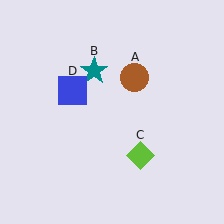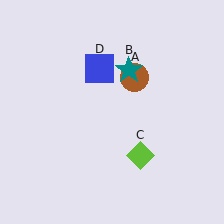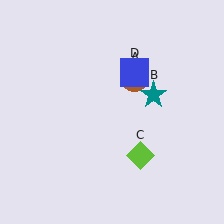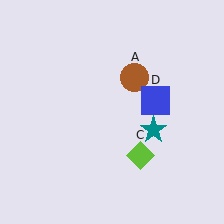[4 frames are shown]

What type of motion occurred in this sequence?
The teal star (object B), blue square (object D) rotated clockwise around the center of the scene.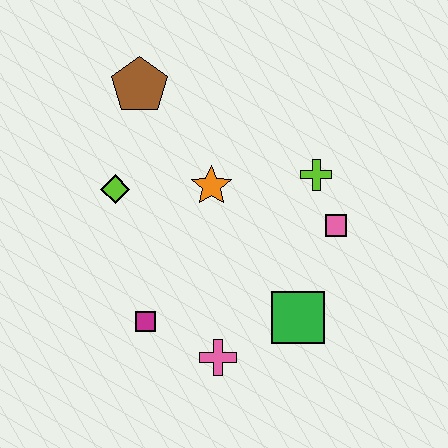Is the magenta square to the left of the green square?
Yes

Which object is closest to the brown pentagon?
The lime diamond is closest to the brown pentagon.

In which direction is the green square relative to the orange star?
The green square is below the orange star.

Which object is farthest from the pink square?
The brown pentagon is farthest from the pink square.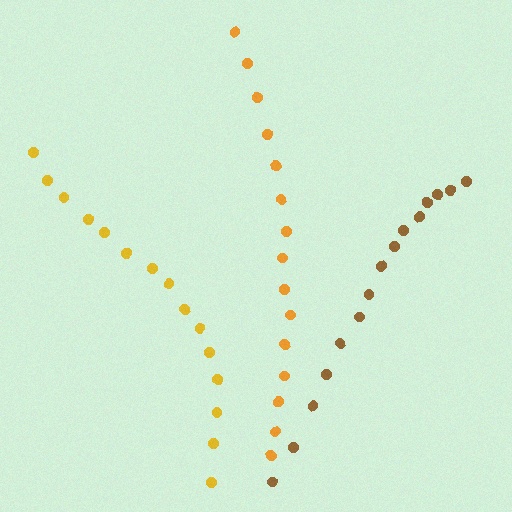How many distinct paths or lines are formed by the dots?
There are 3 distinct paths.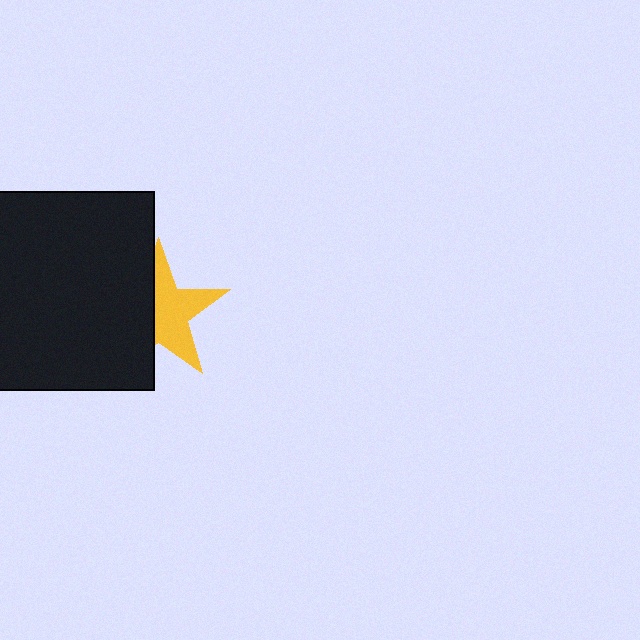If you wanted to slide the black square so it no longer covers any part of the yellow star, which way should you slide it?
Slide it left — that is the most direct way to separate the two shapes.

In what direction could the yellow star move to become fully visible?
The yellow star could move right. That would shift it out from behind the black square entirely.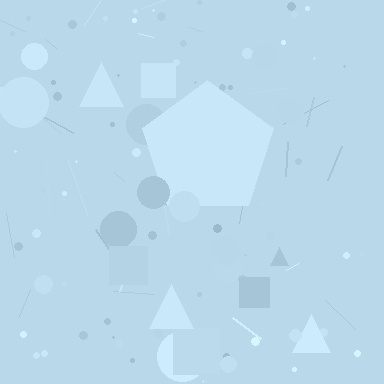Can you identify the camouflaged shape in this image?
The camouflaged shape is a pentagon.